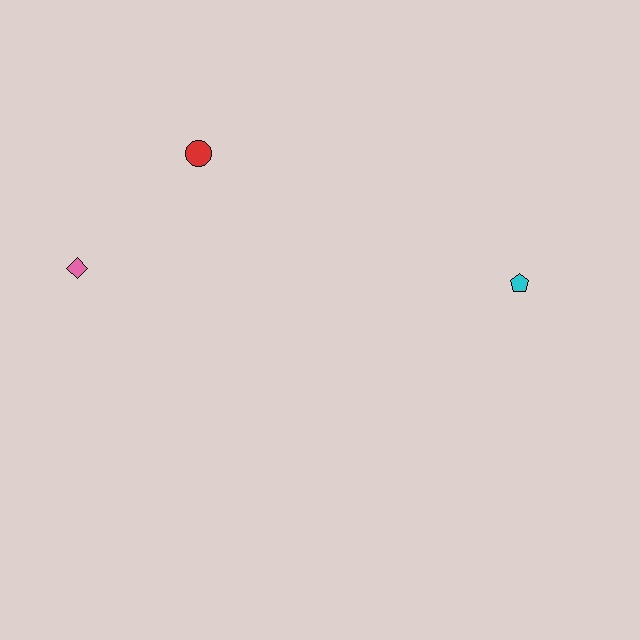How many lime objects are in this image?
There are no lime objects.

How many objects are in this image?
There are 3 objects.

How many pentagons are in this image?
There is 1 pentagon.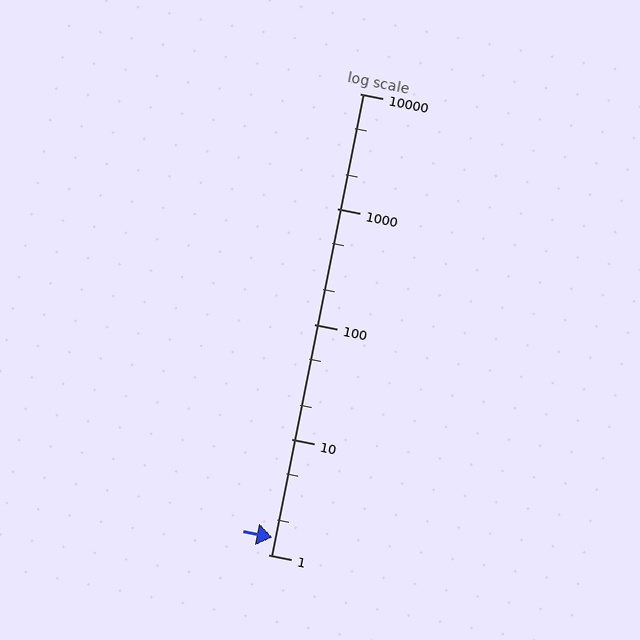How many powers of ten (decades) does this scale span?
The scale spans 4 decades, from 1 to 10000.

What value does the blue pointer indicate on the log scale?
The pointer indicates approximately 1.4.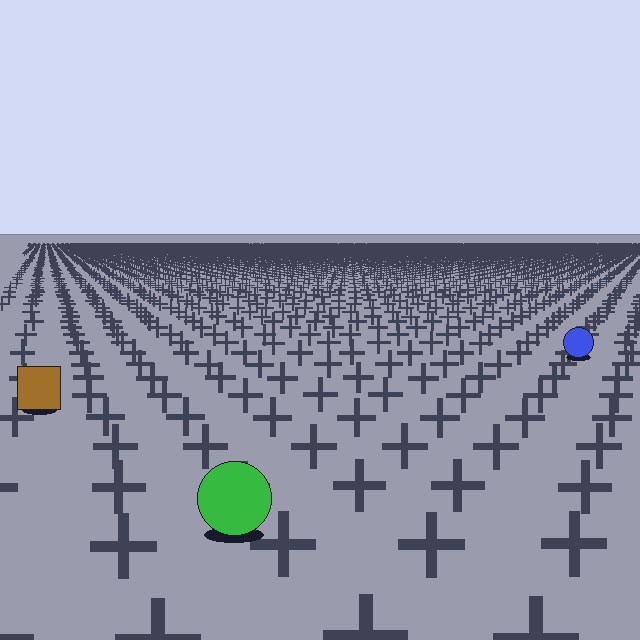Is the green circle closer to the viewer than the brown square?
Yes. The green circle is closer — you can tell from the texture gradient: the ground texture is coarser near it.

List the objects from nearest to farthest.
From nearest to farthest: the green circle, the brown square, the blue circle.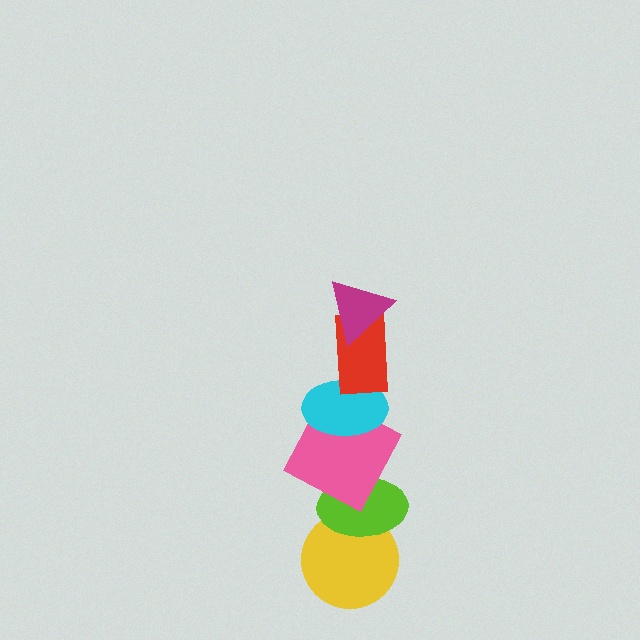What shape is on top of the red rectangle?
The magenta triangle is on top of the red rectangle.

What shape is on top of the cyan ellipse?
The red rectangle is on top of the cyan ellipse.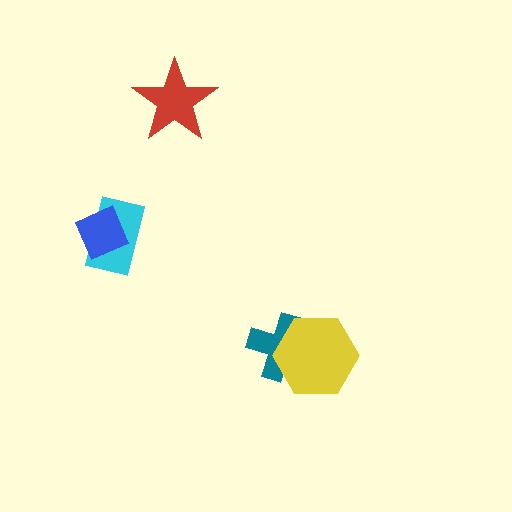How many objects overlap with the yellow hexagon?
1 object overlaps with the yellow hexagon.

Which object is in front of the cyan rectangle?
The blue diamond is in front of the cyan rectangle.